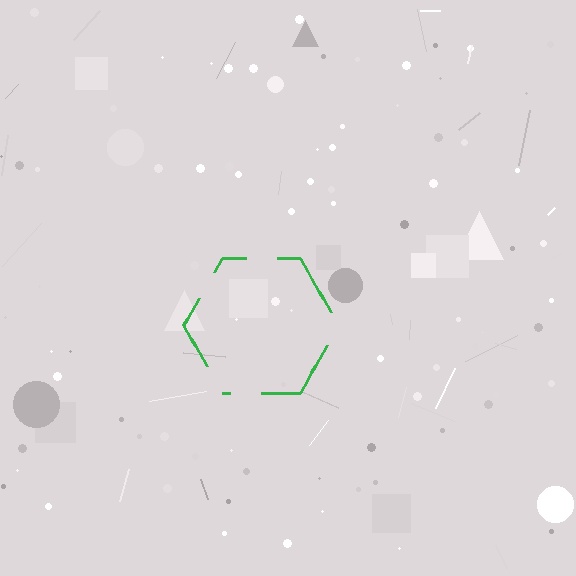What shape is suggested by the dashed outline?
The dashed outline suggests a hexagon.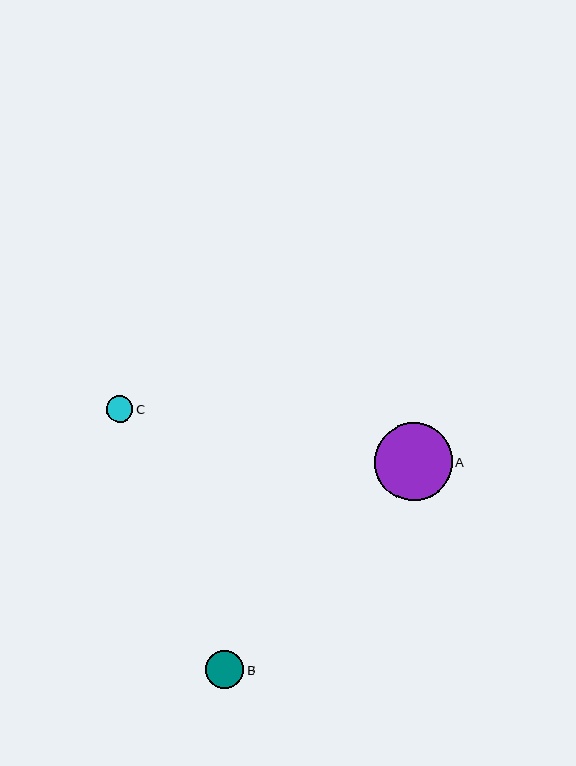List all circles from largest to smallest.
From largest to smallest: A, B, C.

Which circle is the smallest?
Circle C is the smallest with a size of approximately 27 pixels.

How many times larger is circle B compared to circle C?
Circle B is approximately 1.4 times the size of circle C.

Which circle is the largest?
Circle A is the largest with a size of approximately 77 pixels.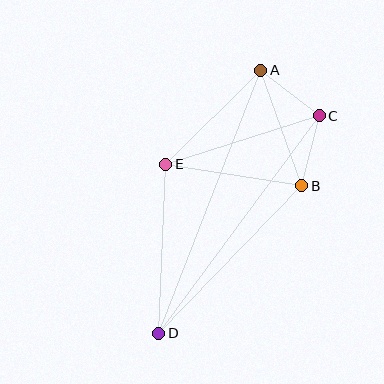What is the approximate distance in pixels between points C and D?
The distance between C and D is approximately 270 pixels.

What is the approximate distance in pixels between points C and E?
The distance between C and E is approximately 161 pixels.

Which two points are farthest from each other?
Points A and D are farthest from each other.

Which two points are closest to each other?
Points B and C are closest to each other.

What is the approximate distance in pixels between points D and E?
The distance between D and E is approximately 169 pixels.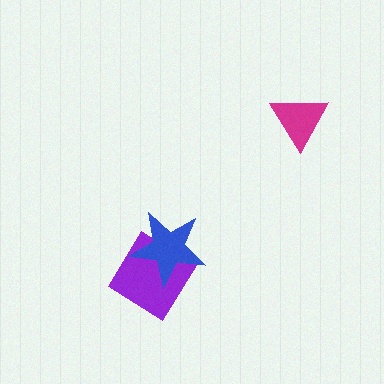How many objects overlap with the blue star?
1 object overlaps with the blue star.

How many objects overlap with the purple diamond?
1 object overlaps with the purple diamond.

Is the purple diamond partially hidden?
Yes, it is partially covered by another shape.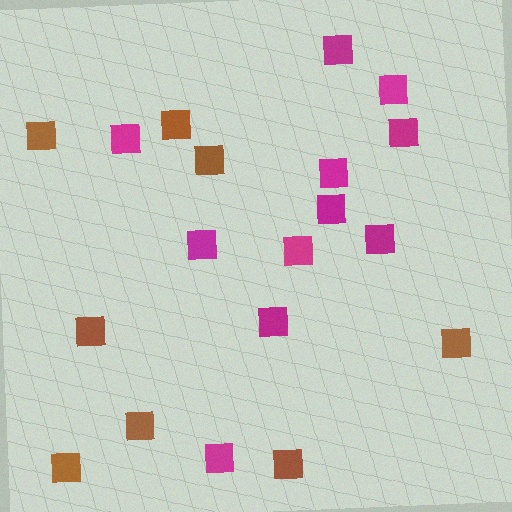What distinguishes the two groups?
There are 2 groups: one group of magenta squares (11) and one group of brown squares (8).